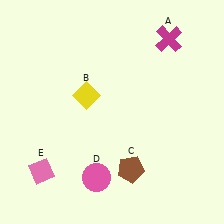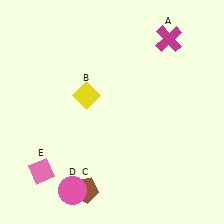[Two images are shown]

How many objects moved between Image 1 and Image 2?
2 objects moved between the two images.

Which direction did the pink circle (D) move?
The pink circle (D) moved left.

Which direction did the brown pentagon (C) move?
The brown pentagon (C) moved left.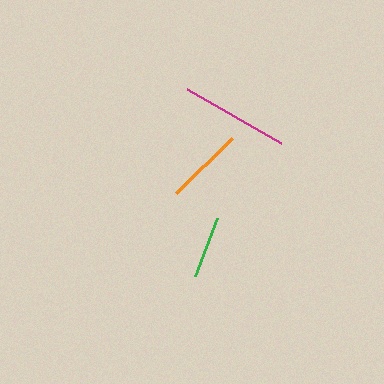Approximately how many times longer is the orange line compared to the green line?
The orange line is approximately 1.3 times the length of the green line.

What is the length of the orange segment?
The orange segment is approximately 78 pixels long.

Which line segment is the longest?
The magenta line is the longest at approximately 108 pixels.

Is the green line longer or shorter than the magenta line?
The magenta line is longer than the green line.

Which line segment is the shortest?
The green line is the shortest at approximately 62 pixels.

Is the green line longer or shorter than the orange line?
The orange line is longer than the green line.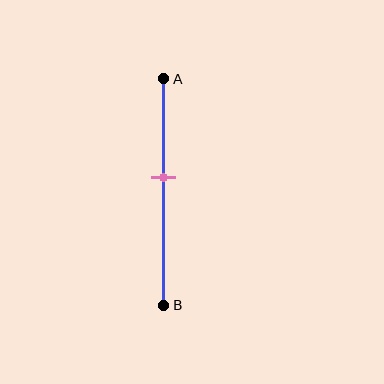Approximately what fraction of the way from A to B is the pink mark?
The pink mark is approximately 45% of the way from A to B.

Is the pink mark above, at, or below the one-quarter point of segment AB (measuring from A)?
The pink mark is below the one-quarter point of segment AB.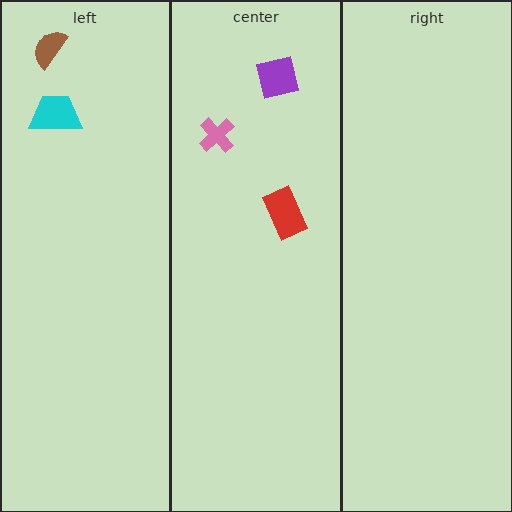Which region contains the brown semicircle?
The left region.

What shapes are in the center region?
The purple square, the red rectangle, the pink cross.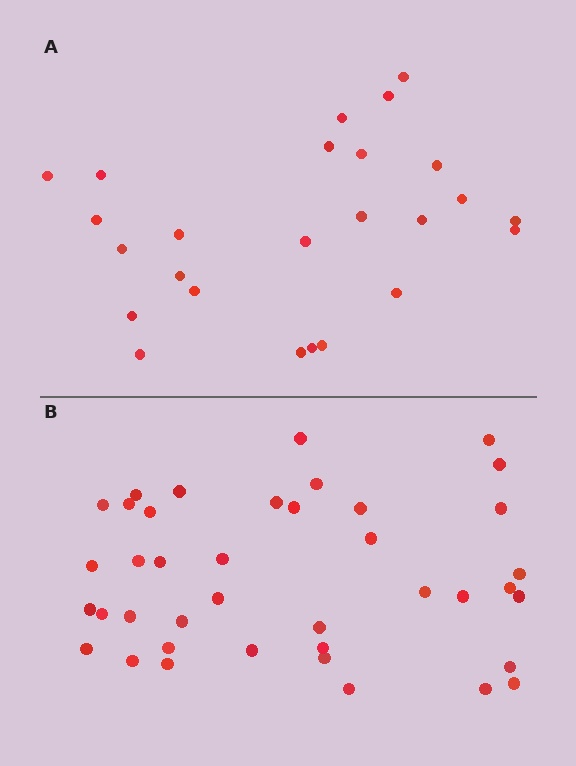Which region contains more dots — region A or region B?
Region B (the bottom region) has more dots.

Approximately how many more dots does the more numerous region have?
Region B has approximately 15 more dots than region A.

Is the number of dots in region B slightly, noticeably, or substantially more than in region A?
Region B has substantially more. The ratio is roughly 1.6 to 1.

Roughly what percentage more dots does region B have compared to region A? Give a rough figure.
About 60% more.